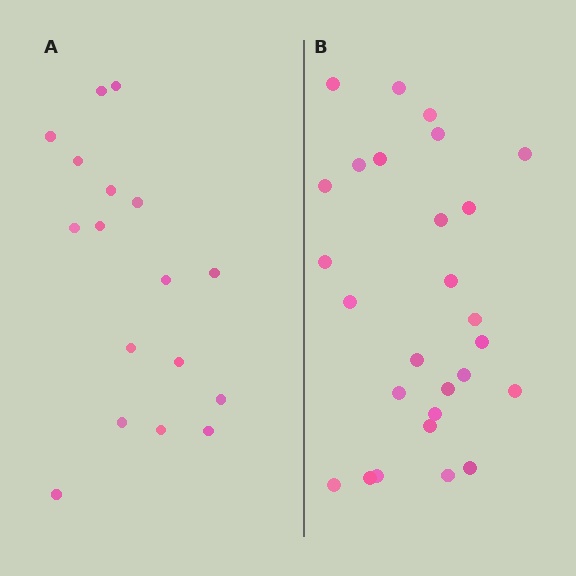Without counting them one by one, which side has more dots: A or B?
Region B (the right region) has more dots.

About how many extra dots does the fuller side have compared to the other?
Region B has roughly 10 or so more dots than region A.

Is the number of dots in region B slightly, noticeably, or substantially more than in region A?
Region B has substantially more. The ratio is roughly 1.6 to 1.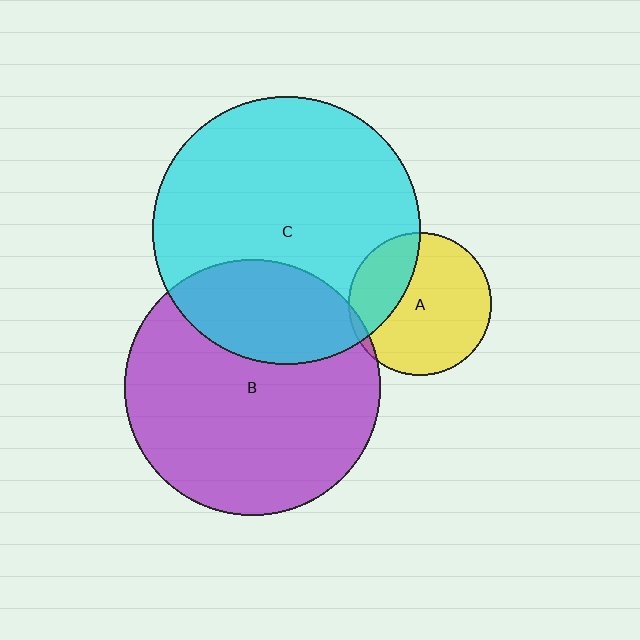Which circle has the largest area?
Circle C (cyan).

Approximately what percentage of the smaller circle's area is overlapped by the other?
Approximately 5%.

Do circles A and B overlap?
Yes.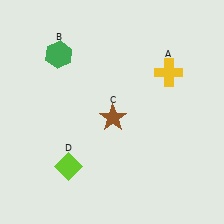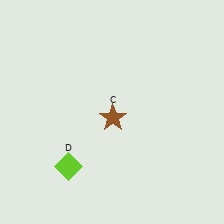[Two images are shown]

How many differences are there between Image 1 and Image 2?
There are 2 differences between the two images.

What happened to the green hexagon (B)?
The green hexagon (B) was removed in Image 2. It was in the top-left area of Image 1.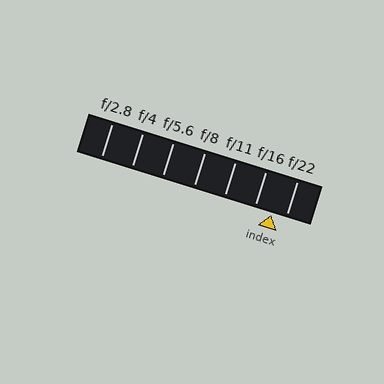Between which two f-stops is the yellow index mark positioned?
The index mark is between f/16 and f/22.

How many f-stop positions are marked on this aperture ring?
There are 7 f-stop positions marked.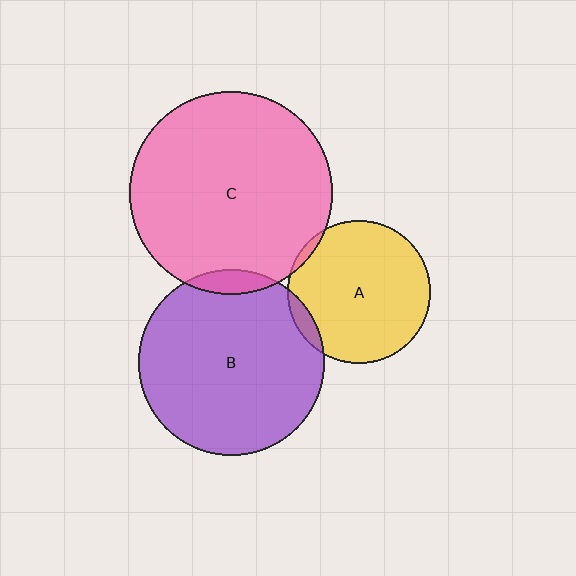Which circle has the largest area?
Circle C (pink).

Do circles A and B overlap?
Yes.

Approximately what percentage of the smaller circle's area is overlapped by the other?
Approximately 5%.